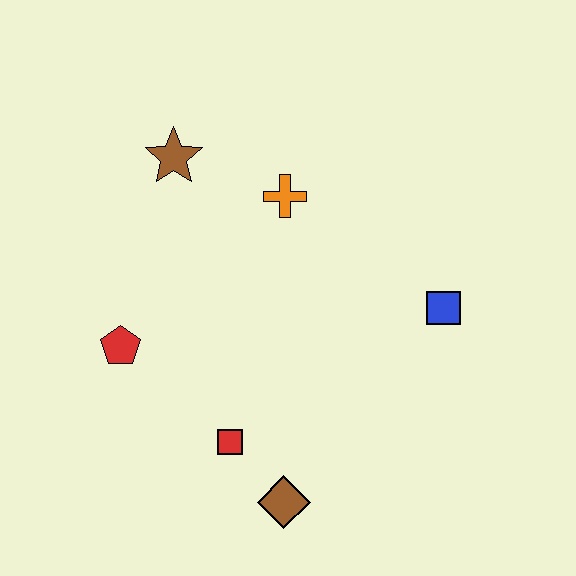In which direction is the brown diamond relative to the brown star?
The brown diamond is below the brown star.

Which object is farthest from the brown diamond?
The brown star is farthest from the brown diamond.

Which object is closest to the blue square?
The orange cross is closest to the blue square.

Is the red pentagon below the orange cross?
Yes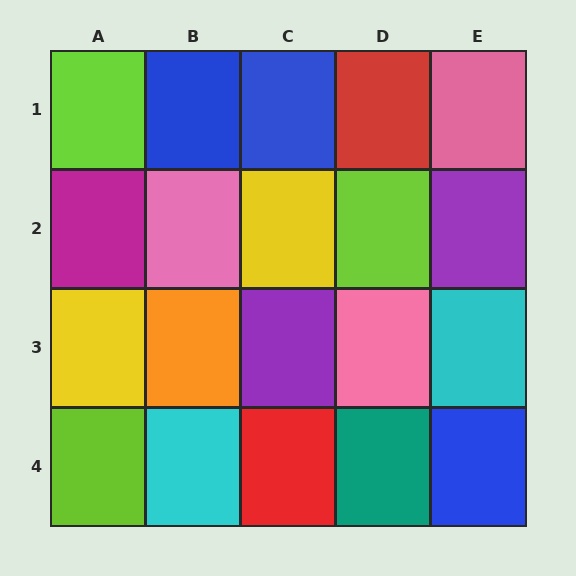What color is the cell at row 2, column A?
Magenta.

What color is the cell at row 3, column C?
Purple.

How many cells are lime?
3 cells are lime.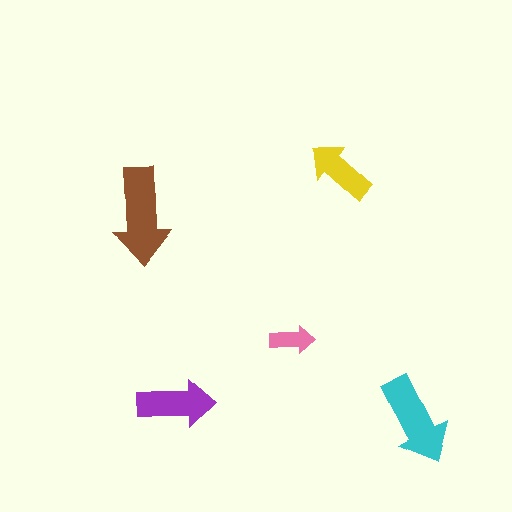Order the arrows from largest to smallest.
the brown one, the cyan one, the purple one, the yellow one, the pink one.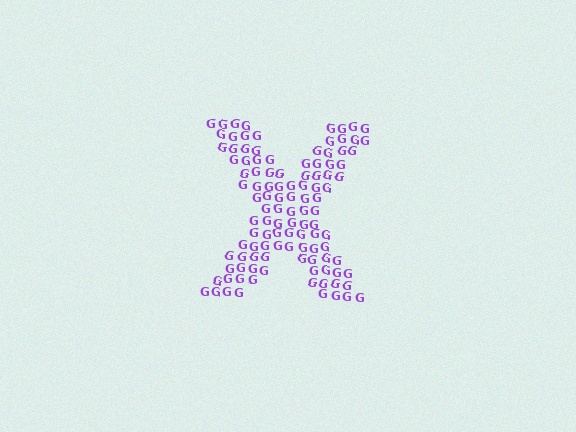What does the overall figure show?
The overall figure shows the letter X.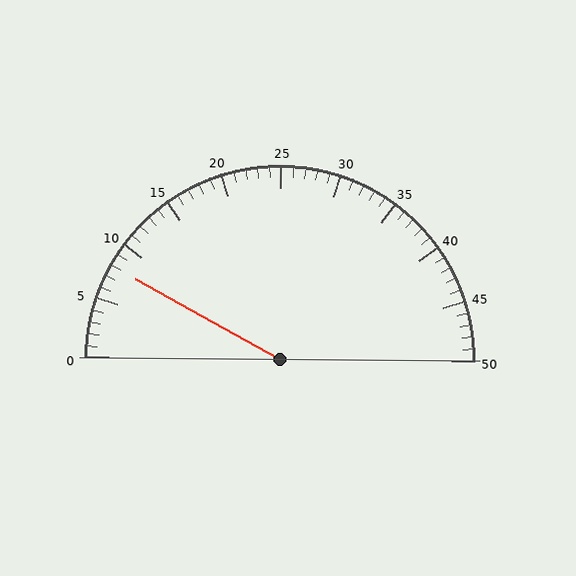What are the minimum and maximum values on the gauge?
The gauge ranges from 0 to 50.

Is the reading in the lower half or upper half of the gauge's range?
The reading is in the lower half of the range (0 to 50).